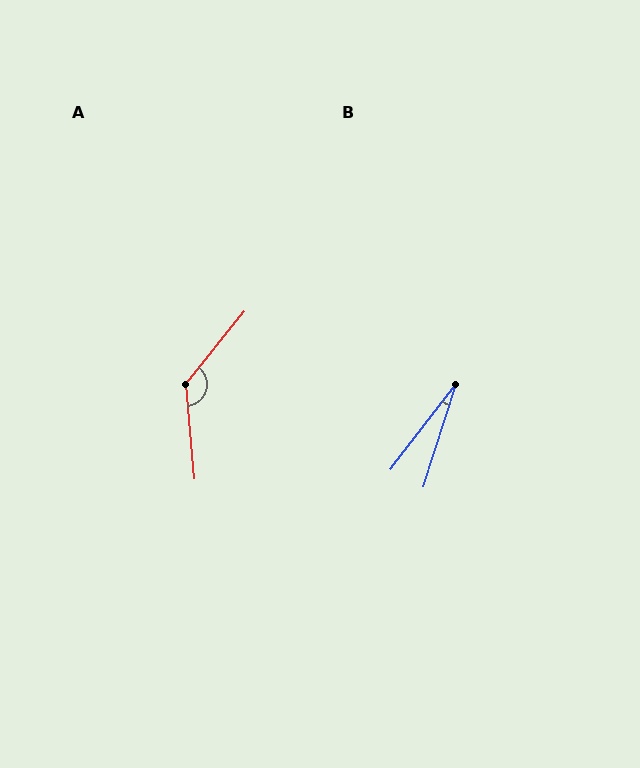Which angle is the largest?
A, at approximately 136 degrees.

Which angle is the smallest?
B, at approximately 20 degrees.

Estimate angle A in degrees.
Approximately 136 degrees.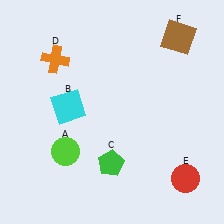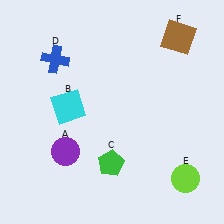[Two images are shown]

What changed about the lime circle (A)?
In Image 1, A is lime. In Image 2, it changed to purple.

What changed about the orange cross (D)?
In Image 1, D is orange. In Image 2, it changed to blue.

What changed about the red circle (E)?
In Image 1, E is red. In Image 2, it changed to lime.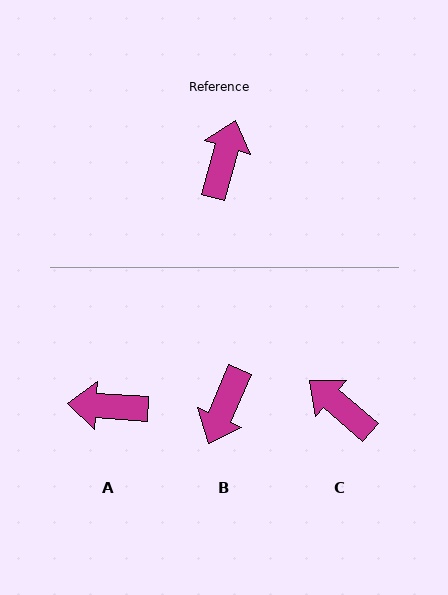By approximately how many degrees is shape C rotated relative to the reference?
Approximately 66 degrees counter-clockwise.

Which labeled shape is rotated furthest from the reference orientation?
B, about 173 degrees away.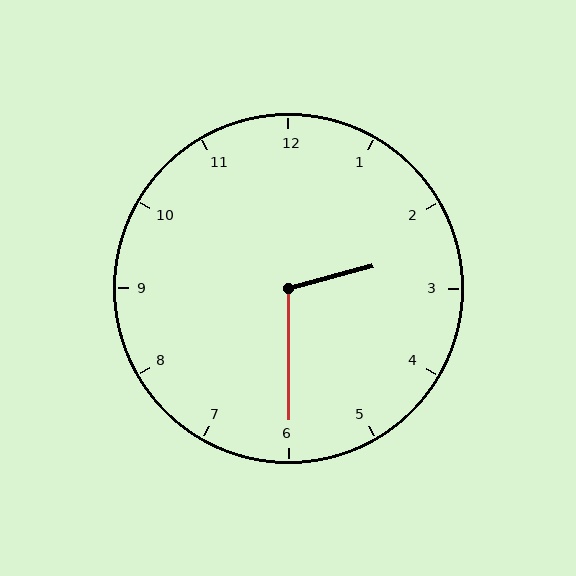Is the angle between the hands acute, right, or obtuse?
It is obtuse.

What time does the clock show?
2:30.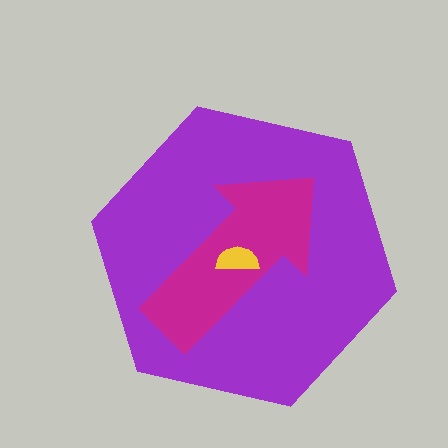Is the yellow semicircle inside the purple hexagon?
Yes.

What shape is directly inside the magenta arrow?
The yellow semicircle.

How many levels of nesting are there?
3.